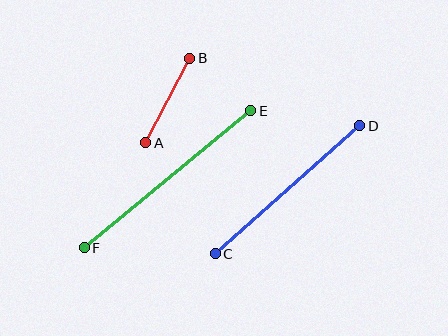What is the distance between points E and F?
The distance is approximately 216 pixels.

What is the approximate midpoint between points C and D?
The midpoint is at approximately (288, 190) pixels.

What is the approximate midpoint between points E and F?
The midpoint is at approximately (167, 179) pixels.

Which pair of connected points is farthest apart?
Points E and F are farthest apart.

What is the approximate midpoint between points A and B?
The midpoint is at approximately (168, 100) pixels.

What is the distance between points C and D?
The distance is approximately 193 pixels.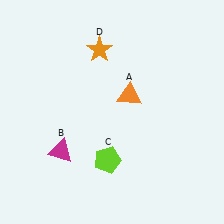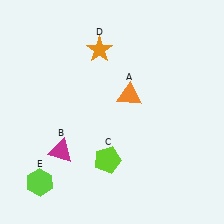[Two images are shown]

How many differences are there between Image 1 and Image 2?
There is 1 difference between the two images.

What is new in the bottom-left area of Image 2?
A lime hexagon (E) was added in the bottom-left area of Image 2.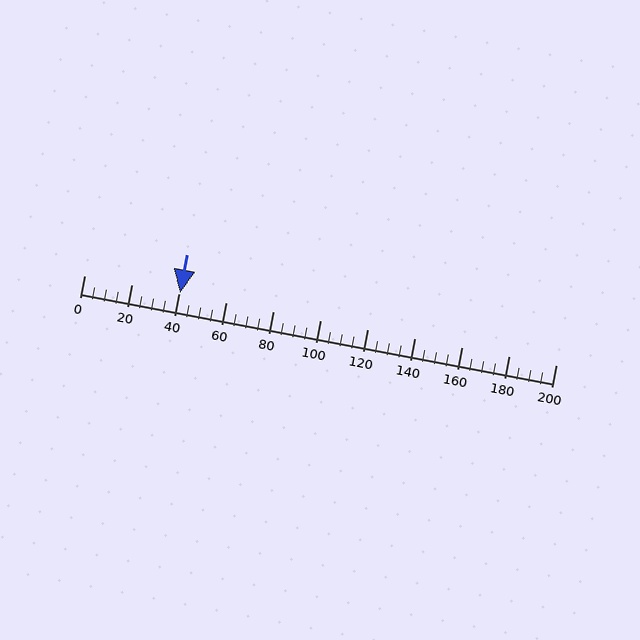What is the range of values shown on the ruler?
The ruler shows values from 0 to 200.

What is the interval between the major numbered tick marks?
The major tick marks are spaced 20 units apart.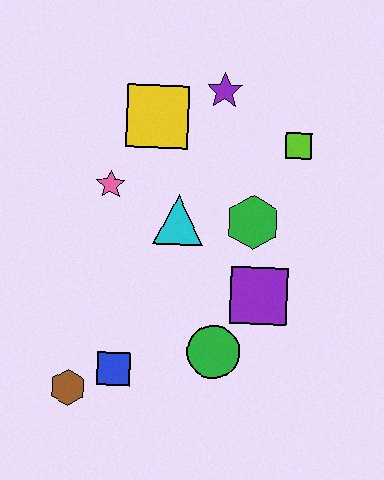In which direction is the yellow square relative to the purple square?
The yellow square is above the purple square.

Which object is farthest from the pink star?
The brown hexagon is farthest from the pink star.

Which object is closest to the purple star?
The yellow square is closest to the purple star.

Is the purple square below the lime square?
Yes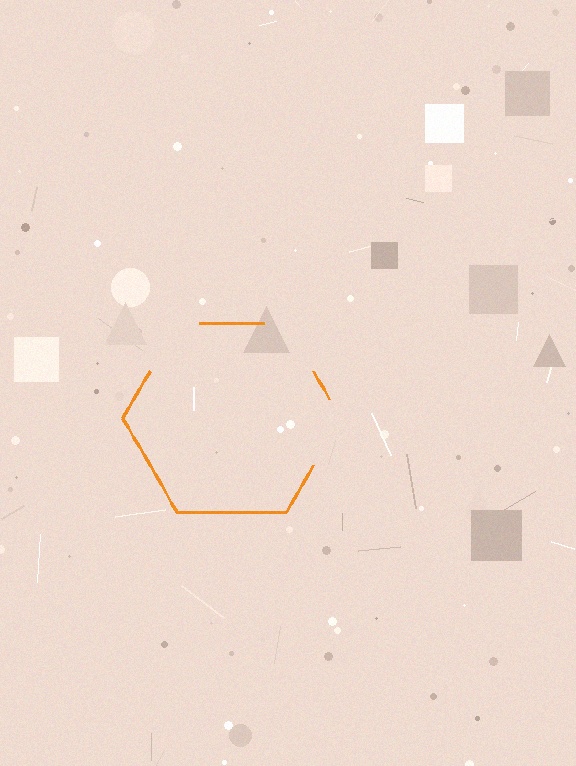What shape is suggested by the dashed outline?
The dashed outline suggests a hexagon.